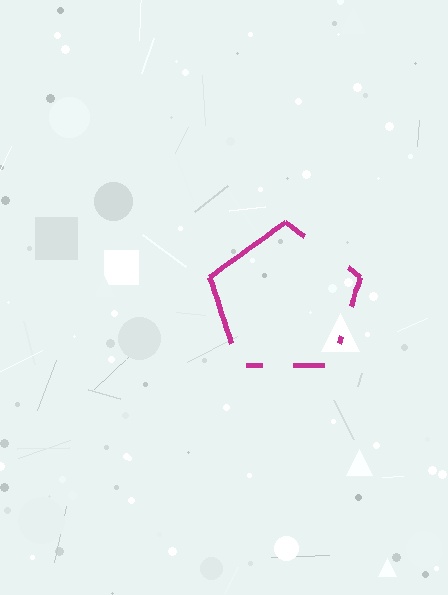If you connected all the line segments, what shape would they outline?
They would outline a pentagon.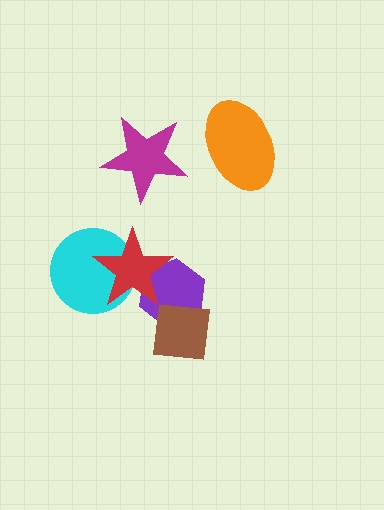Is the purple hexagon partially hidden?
Yes, it is partially covered by another shape.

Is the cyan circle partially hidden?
Yes, it is partially covered by another shape.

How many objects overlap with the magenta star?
0 objects overlap with the magenta star.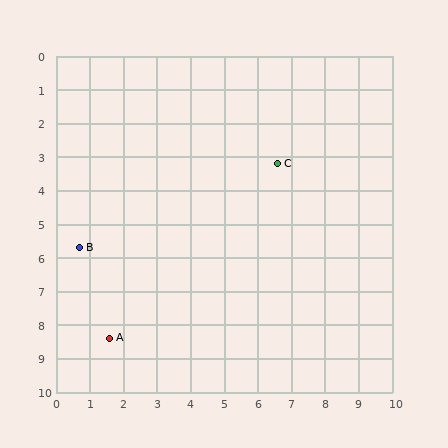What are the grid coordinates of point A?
Point A is at approximately (1.6, 8.4).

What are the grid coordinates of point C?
Point C is at approximately (6.6, 3.2).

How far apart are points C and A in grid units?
Points C and A are about 7.2 grid units apart.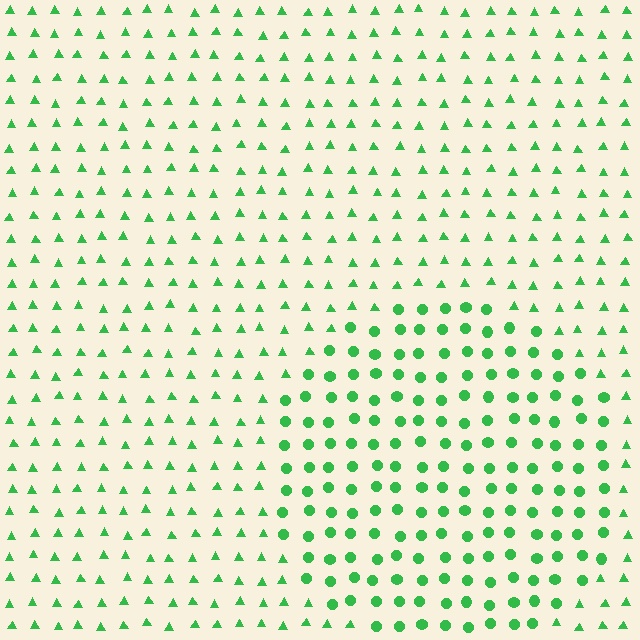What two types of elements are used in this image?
The image uses circles inside the circle region and triangles outside it.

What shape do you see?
I see a circle.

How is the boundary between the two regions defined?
The boundary is defined by a change in element shape: circles inside vs. triangles outside. All elements share the same color and spacing.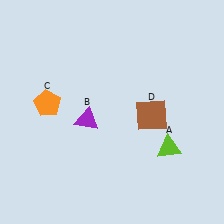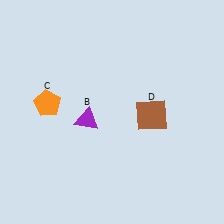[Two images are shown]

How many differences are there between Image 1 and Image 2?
There is 1 difference between the two images.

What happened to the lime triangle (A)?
The lime triangle (A) was removed in Image 2. It was in the bottom-right area of Image 1.